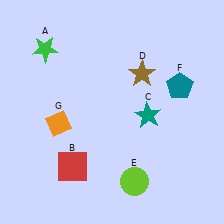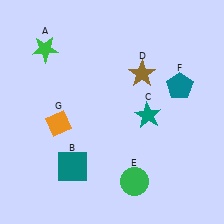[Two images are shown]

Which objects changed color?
B changed from red to teal. E changed from lime to green.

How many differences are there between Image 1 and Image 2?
There are 2 differences between the two images.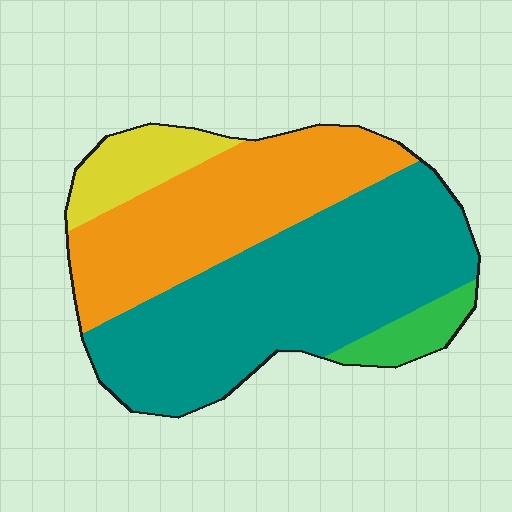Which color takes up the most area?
Teal, at roughly 50%.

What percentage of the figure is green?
Green takes up about one tenth (1/10) of the figure.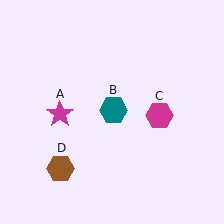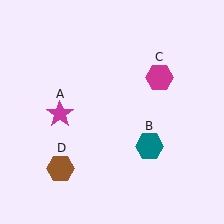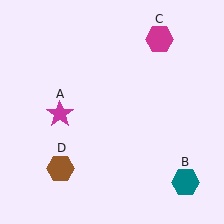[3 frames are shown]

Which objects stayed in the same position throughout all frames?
Magenta star (object A) and brown hexagon (object D) remained stationary.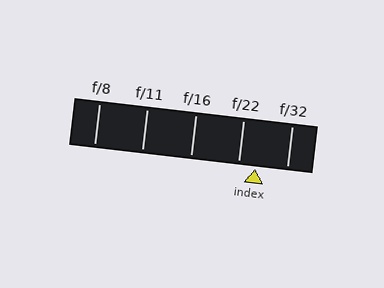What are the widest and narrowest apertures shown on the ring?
The widest aperture shown is f/8 and the narrowest is f/32.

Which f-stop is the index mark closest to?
The index mark is closest to f/22.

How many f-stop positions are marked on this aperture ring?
There are 5 f-stop positions marked.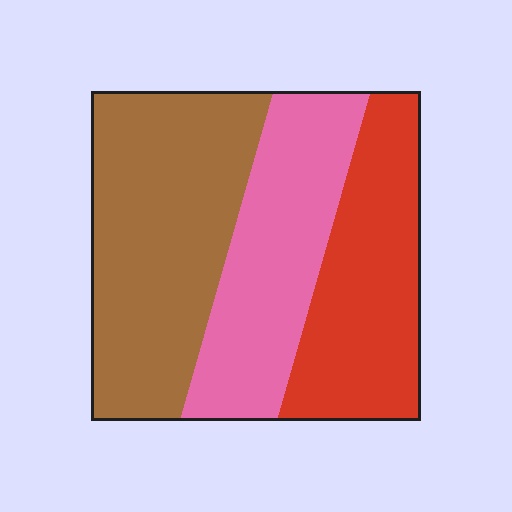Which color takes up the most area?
Brown, at roughly 40%.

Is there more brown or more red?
Brown.